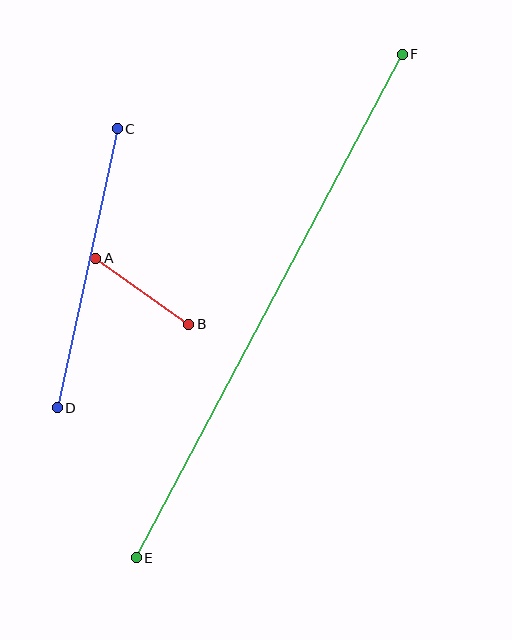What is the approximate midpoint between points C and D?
The midpoint is at approximately (87, 268) pixels.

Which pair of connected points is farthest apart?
Points E and F are farthest apart.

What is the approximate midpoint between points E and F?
The midpoint is at approximately (269, 306) pixels.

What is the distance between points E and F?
The distance is approximately 569 pixels.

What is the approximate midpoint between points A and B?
The midpoint is at approximately (142, 291) pixels.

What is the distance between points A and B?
The distance is approximately 114 pixels.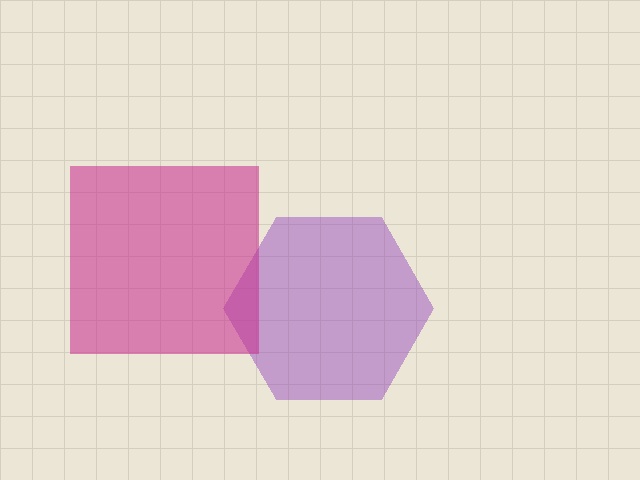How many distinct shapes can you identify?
There are 2 distinct shapes: a purple hexagon, a magenta square.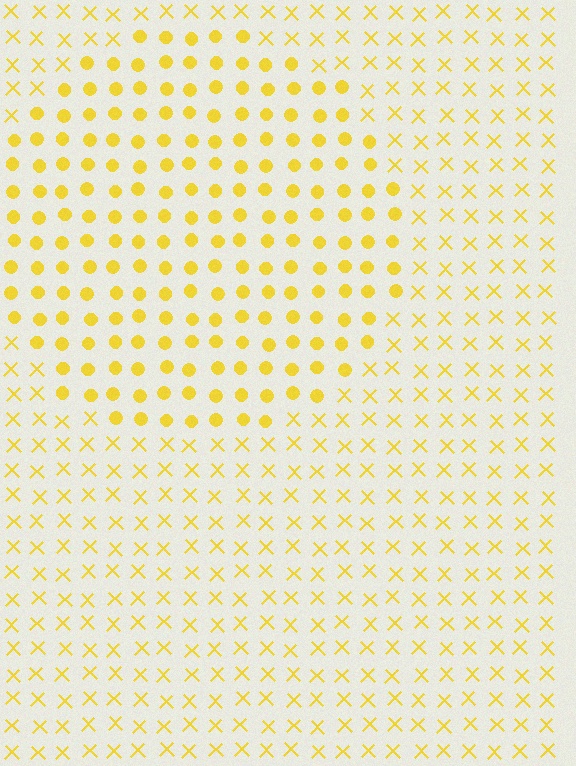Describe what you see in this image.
The image is filled with small yellow elements arranged in a uniform grid. A circle-shaped region contains circles, while the surrounding area contains X marks. The boundary is defined purely by the change in element shape.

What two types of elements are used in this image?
The image uses circles inside the circle region and X marks outside it.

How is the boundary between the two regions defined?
The boundary is defined by a change in element shape: circles inside vs. X marks outside. All elements share the same color and spacing.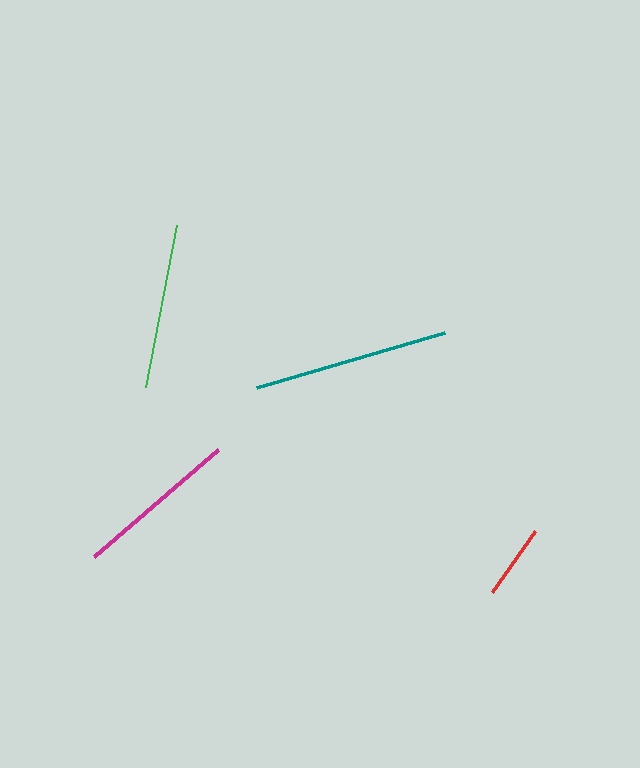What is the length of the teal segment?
The teal segment is approximately 196 pixels long.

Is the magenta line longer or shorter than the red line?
The magenta line is longer than the red line.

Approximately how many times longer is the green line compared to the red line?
The green line is approximately 2.2 times the length of the red line.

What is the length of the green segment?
The green segment is approximately 164 pixels long.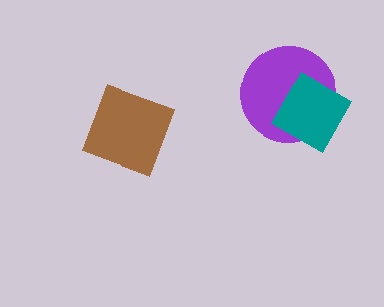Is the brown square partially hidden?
No, no other shape covers it.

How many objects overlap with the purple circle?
1 object overlaps with the purple circle.